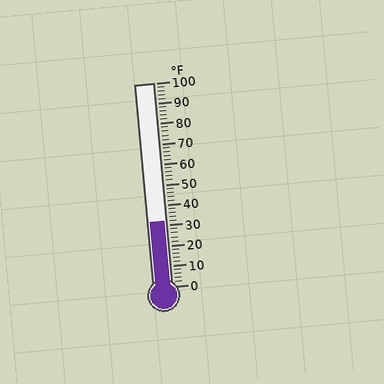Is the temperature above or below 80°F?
The temperature is below 80°F.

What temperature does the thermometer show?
The thermometer shows approximately 32°F.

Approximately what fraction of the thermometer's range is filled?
The thermometer is filled to approximately 30% of its range.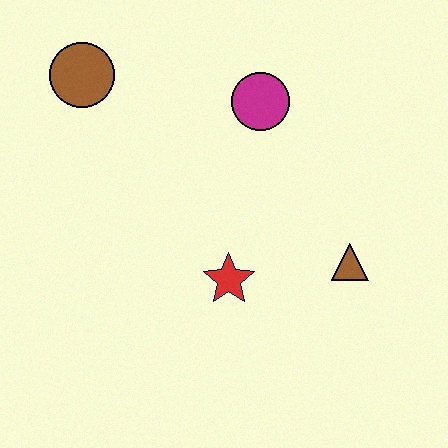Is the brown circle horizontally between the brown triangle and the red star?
No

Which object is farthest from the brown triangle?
The brown circle is farthest from the brown triangle.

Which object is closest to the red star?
The brown triangle is closest to the red star.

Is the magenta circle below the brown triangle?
No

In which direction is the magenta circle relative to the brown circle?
The magenta circle is to the right of the brown circle.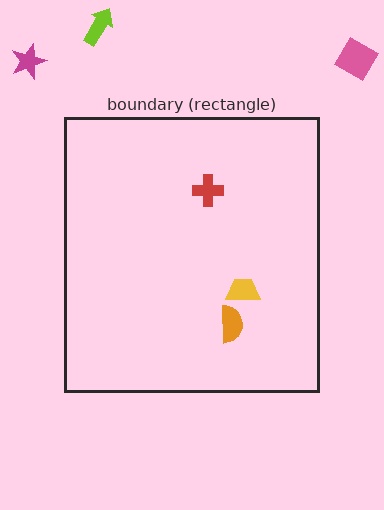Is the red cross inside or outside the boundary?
Inside.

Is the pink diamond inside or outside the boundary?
Outside.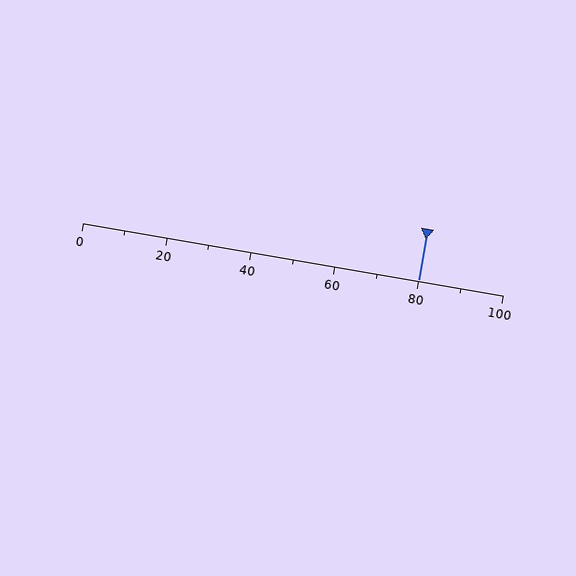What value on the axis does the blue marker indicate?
The marker indicates approximately 80.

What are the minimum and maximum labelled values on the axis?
The axis runs from 0 to 100.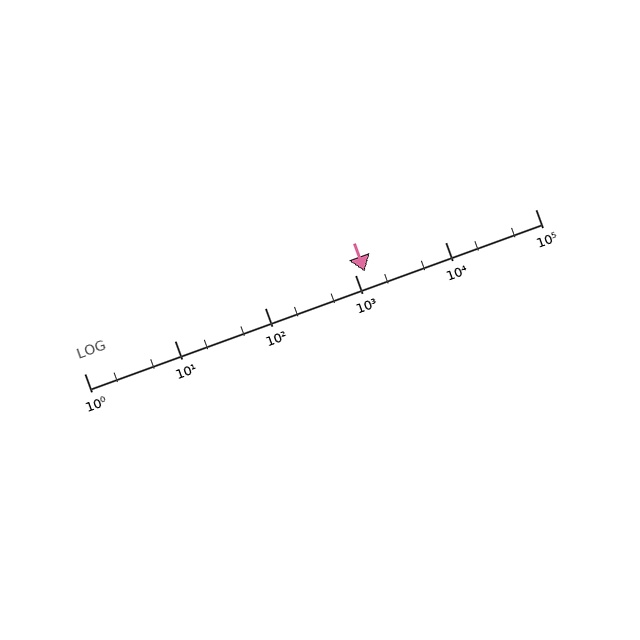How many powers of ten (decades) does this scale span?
The scale spans 5 decades, from 1 to 100000.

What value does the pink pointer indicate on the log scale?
The pointer indicates approximately 1300.